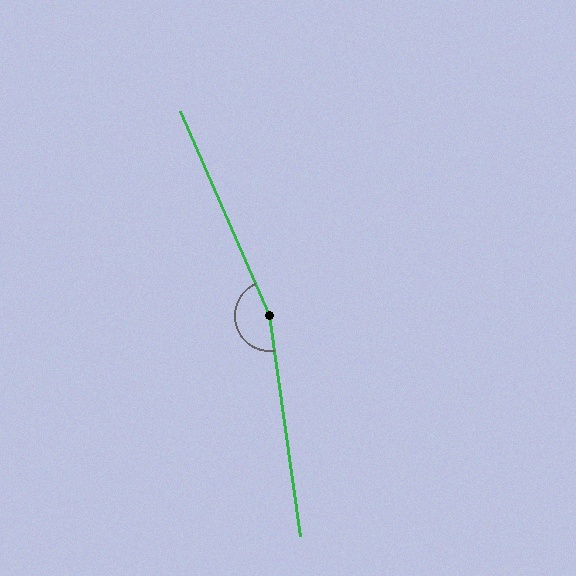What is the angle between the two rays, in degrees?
Approximately 165 degrees.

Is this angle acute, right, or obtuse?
It is obtuse.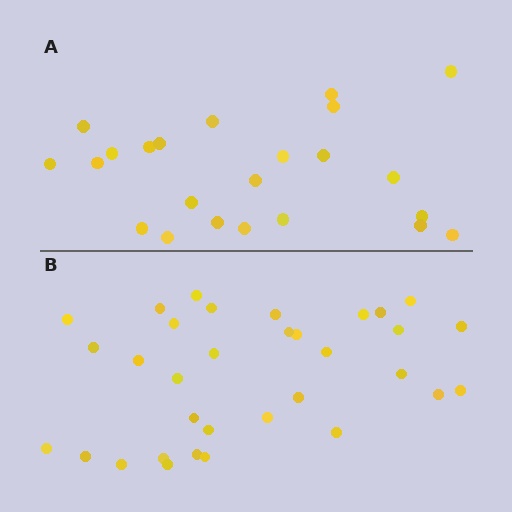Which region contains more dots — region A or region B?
Region B (the bottom region) has more dots.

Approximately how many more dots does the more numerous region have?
Region B has roughly 10 or so more dots than region A.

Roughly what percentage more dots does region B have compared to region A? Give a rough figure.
About 45% more.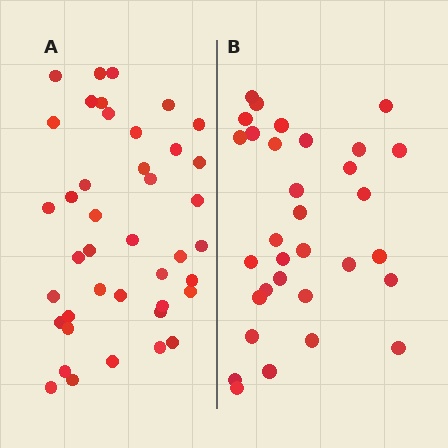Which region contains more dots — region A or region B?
Region A (the left region) has more dots.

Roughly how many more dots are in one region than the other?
Region A has roughly 8 or so more dots than region B.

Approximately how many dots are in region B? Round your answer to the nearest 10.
About 30 dots. (The exact count is 32, which rounds to 30.)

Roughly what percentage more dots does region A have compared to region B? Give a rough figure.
About 30% more.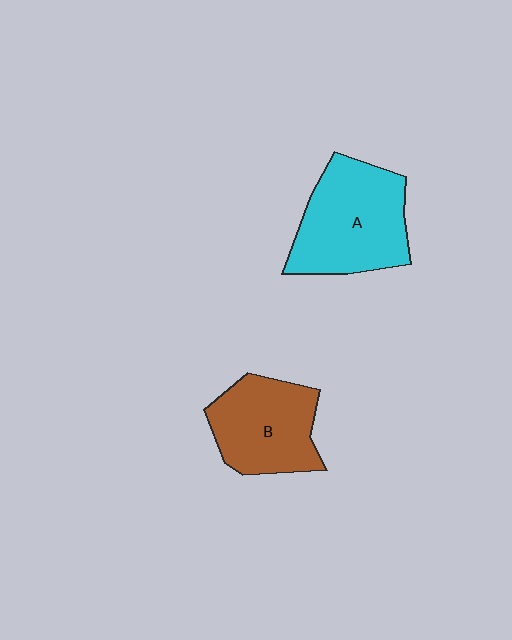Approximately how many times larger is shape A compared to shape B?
Approximately 1.2 times.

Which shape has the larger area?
Shape A (cyan).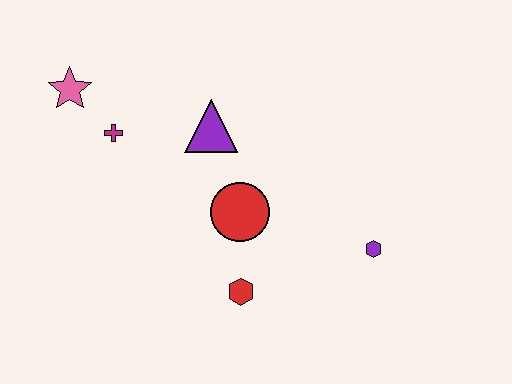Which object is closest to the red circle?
The red hexagon is closest to the red circle.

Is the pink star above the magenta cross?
Yes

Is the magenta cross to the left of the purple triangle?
Yes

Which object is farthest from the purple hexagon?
The pink star is farthest from the purple hexagon.